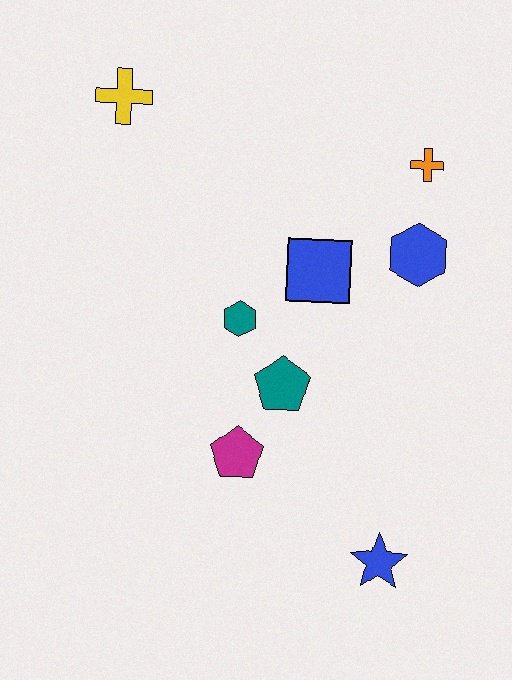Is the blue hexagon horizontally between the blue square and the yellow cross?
No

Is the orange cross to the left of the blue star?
No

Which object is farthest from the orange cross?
The blue star is farthest from the orange cross.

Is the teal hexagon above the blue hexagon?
No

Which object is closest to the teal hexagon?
The teal pentagon is closest to the teal hexagon.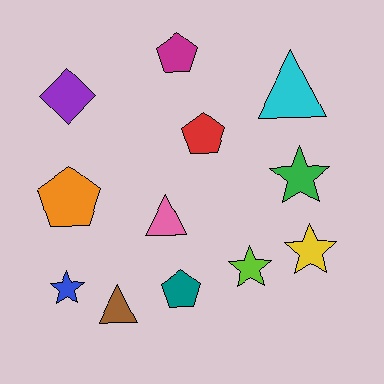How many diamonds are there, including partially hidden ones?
There is 1 diamond.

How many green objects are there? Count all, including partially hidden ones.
There is 1 green object.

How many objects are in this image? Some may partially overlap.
There are 12 objects.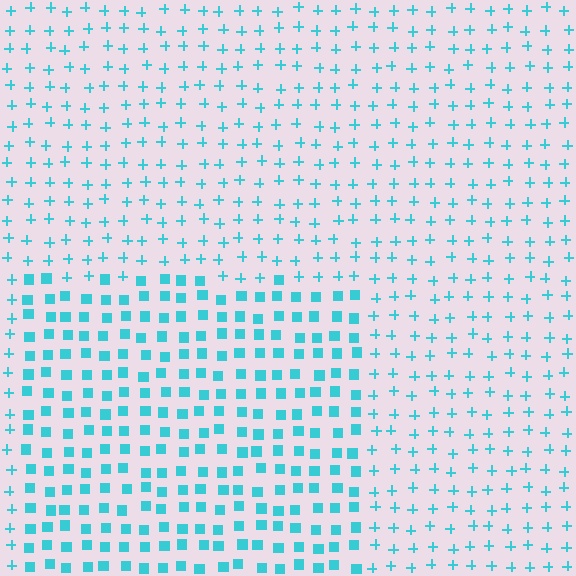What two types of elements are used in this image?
The image uses squares inside the rectangle region and plus signs outside it.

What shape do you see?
I see a rectangle.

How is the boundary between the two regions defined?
The boundary is defined by a change in element shape: squares inside vs. plus signs outside. All elements share the same color and spacing.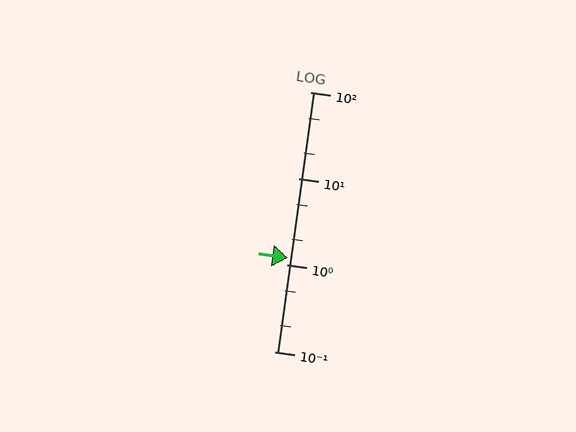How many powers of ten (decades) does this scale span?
The scale spans 3 decades, from 0.1 to 100.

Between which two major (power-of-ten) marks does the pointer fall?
The pointer is between 1 and 10.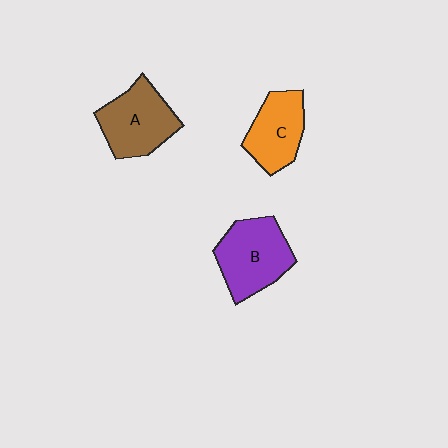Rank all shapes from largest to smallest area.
From largest to smallest: B (purple), A (brown), C (orange).